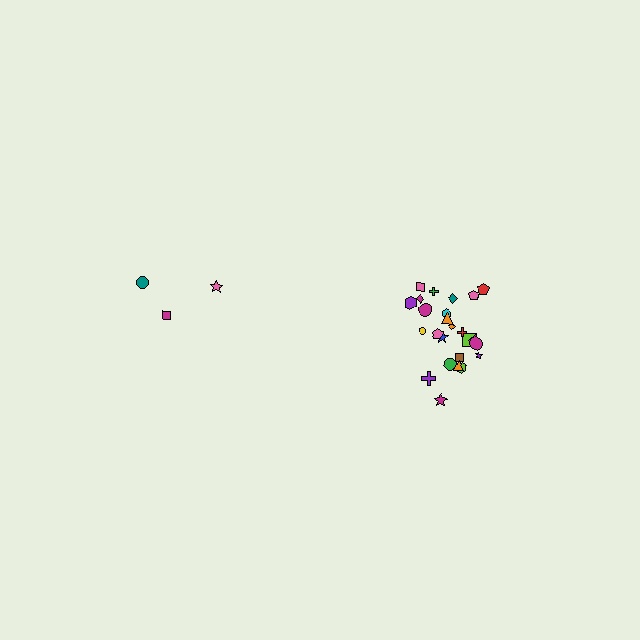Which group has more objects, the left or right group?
The right group.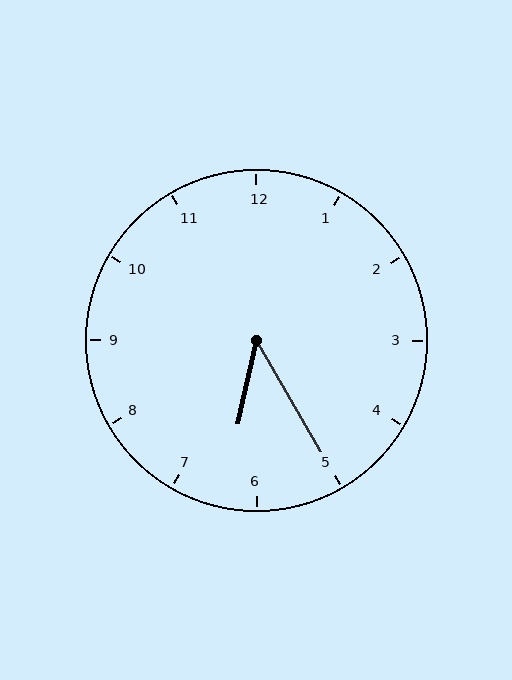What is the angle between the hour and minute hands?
Approximately 42 degrees.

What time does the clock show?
6:25.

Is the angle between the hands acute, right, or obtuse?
It is acute.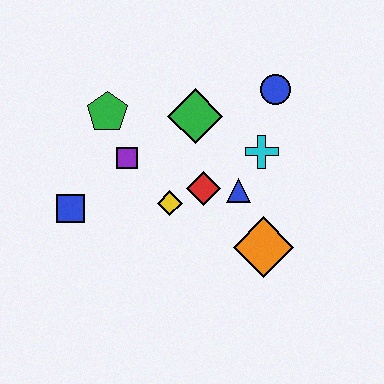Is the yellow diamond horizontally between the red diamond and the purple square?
Yes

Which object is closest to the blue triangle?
The red diamond is closest to the blue triangle.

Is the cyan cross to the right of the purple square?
Yes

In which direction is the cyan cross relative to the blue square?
The cyan cross is to the right of the blue square.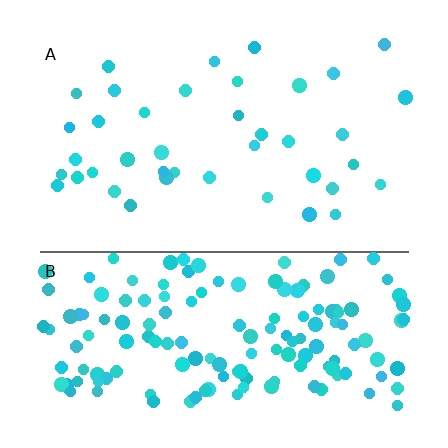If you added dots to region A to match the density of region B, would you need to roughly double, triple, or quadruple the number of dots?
Approximately quadruple.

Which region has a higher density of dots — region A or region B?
B (the bottom).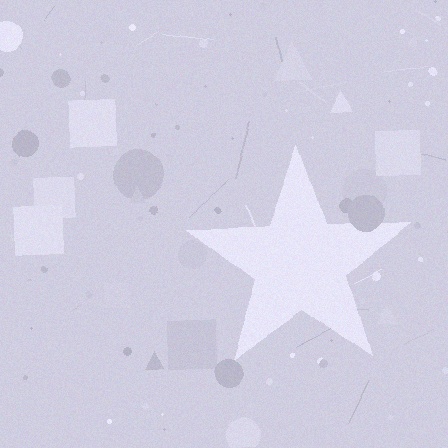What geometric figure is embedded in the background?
A star is embedded in the background.